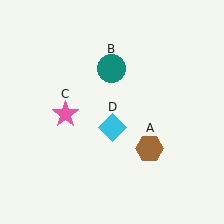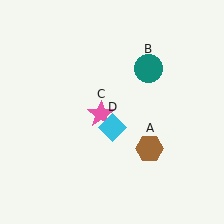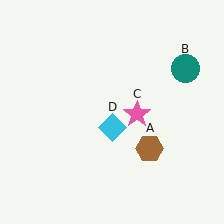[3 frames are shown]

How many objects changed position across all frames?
2 objects changed position: teal circle (object B), pink star (object C).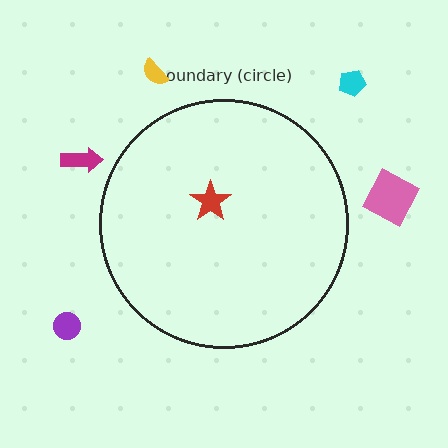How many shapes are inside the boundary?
1 inside, 5 outside.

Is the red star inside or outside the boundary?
Inside.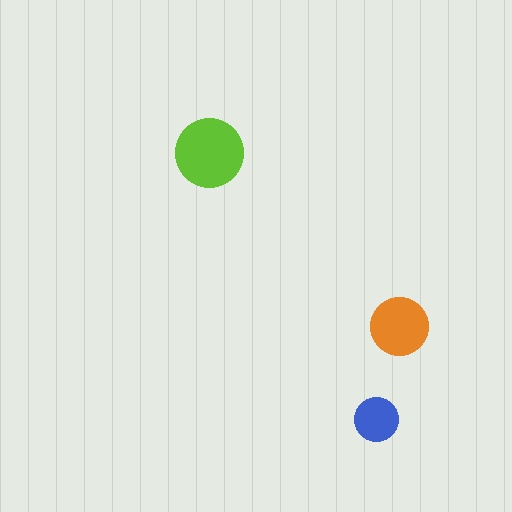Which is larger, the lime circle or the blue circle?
The lime one.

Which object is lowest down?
The blue circle is bottommost.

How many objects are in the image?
There are 3 objects in the image.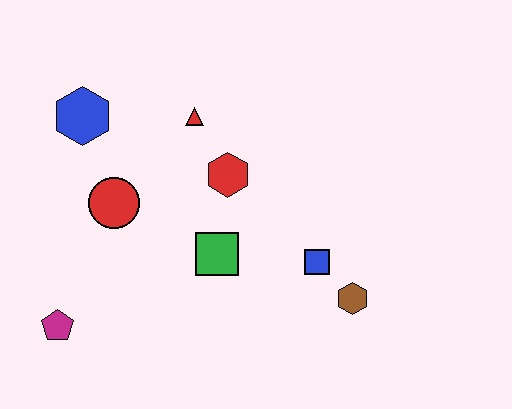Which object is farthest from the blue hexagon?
The brown hexagon is farthest from the blue hexagon.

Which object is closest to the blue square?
The brown hexagon is closest to the blue square.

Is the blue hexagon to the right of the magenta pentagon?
Yes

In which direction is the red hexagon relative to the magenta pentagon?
The red hexagon is to the right of the magenta pentagon.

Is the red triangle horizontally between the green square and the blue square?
No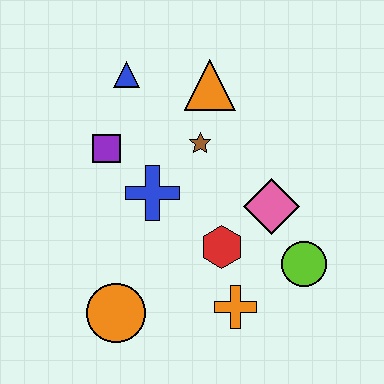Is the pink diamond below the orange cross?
No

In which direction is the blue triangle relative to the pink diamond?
The blue triangle is to the left of the pink diamond.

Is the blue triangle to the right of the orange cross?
No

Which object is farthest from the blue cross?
The lime circle is farthest from the blue cross.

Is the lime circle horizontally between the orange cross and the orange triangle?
No